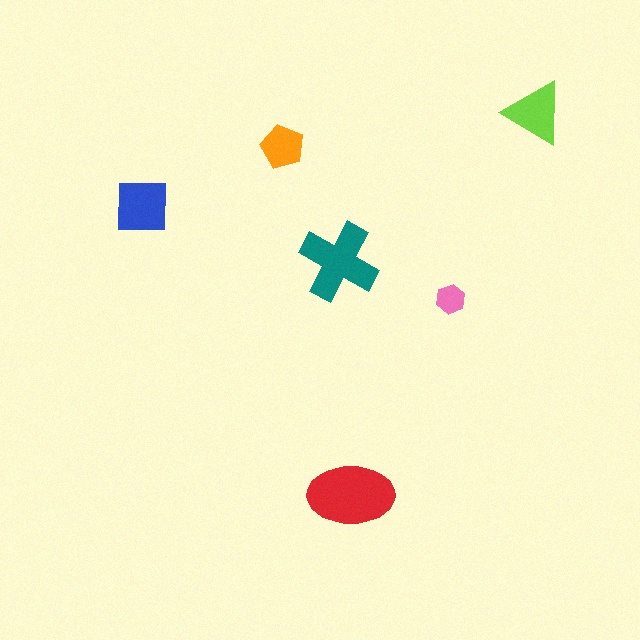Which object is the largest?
The red ellipse.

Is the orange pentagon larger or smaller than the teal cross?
Smaller.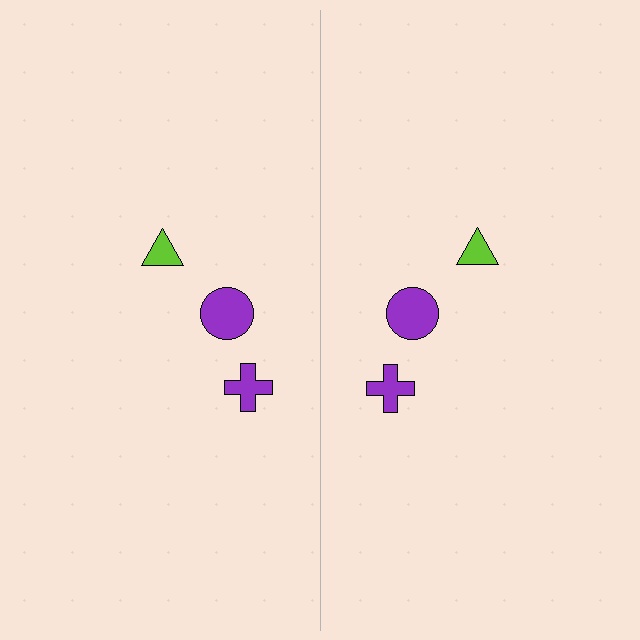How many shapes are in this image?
There are 6 shapes in this image.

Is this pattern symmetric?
Yes, this pattern has bilateral (reflection) symmetry.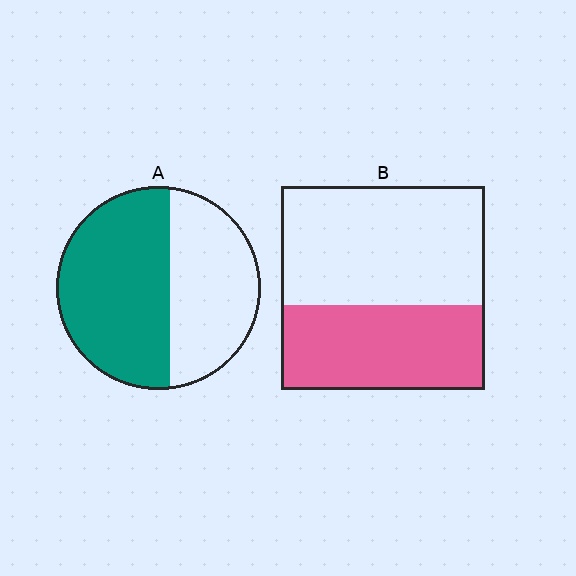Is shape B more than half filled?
No.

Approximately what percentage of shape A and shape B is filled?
A is approximately 55% and B is approximately 40%.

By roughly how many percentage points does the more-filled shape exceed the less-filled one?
By roughly 15 percentage points (A over B).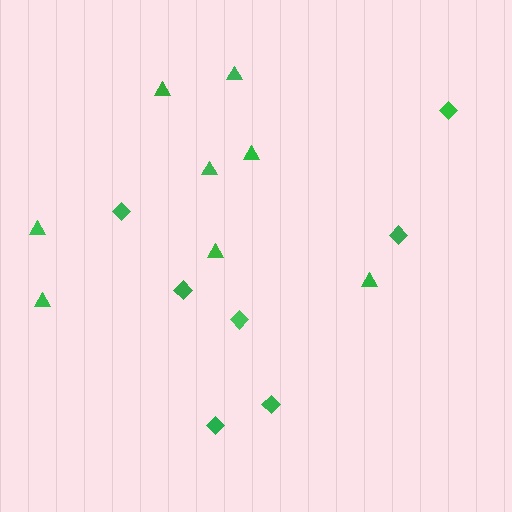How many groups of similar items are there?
There are 2 groups: one group of triangles (8) and one group of diamonds (7).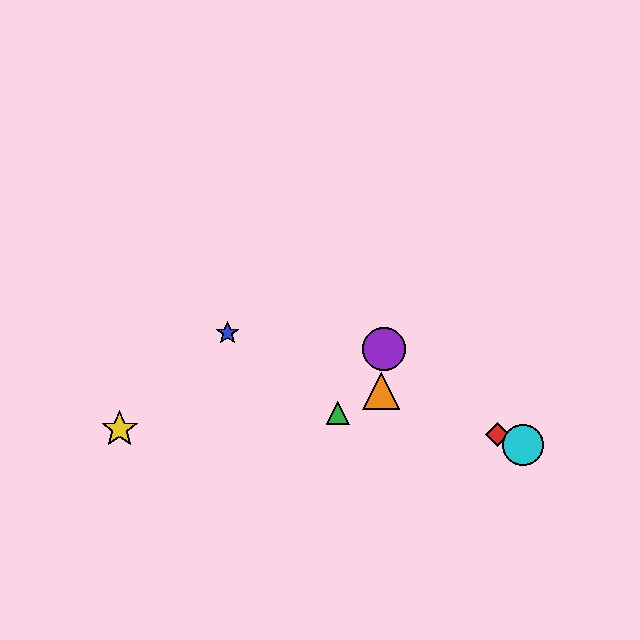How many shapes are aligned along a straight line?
4 shapes (the red diamond, the blue star, the orange triangle, the cyan circle) are aligned along a straight line.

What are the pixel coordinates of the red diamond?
The red diamond is at (498, 435).